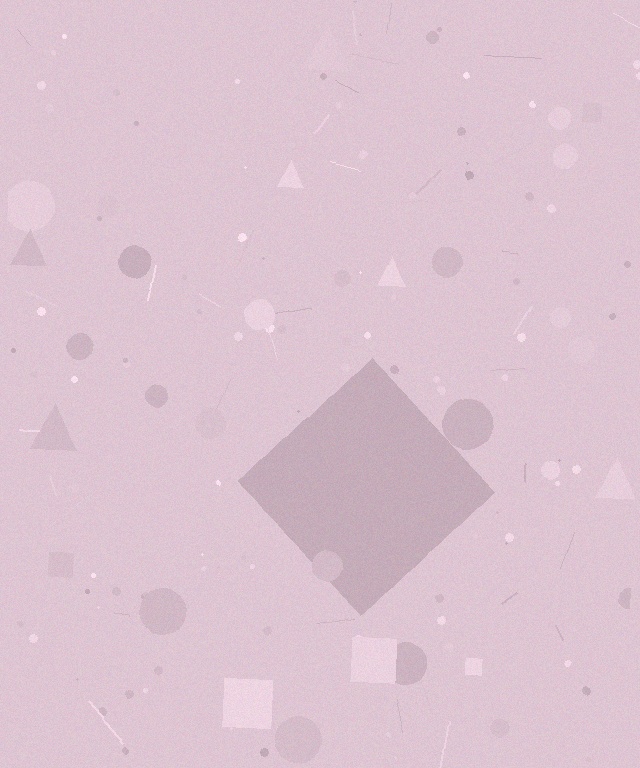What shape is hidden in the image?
A diamond is hidden in the image.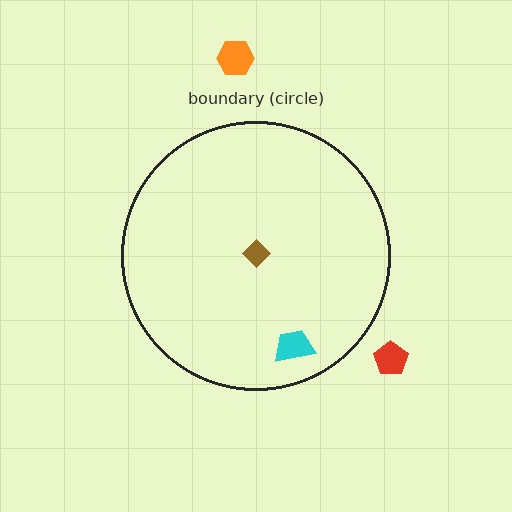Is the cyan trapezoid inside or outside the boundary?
Inside.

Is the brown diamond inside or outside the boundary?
Inside.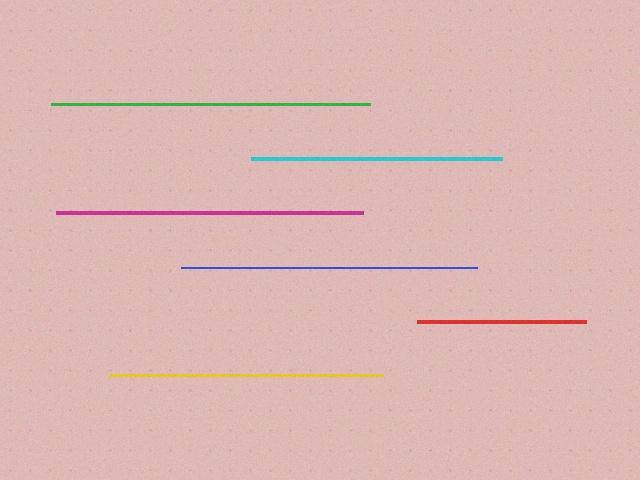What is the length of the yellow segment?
The yellow segment is approximately 274 pixels long.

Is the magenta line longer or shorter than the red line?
The magenta line is longer than the red line.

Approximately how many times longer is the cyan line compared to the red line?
The cyan line is approximately 1.5 times the length of the red line.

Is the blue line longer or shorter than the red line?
The blue line is longer than the red line.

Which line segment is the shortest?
The red line is the shortest at approximately 170 pixels.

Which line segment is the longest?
The green line is the longest at approximately 319 pixels.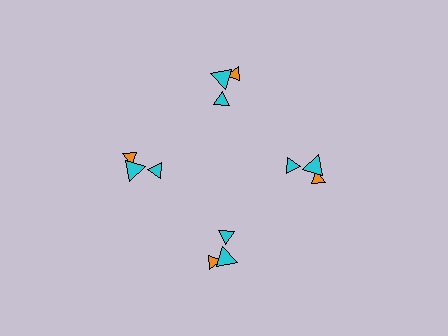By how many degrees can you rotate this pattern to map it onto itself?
The pattern maps onto itself every 90 degrees of rotation.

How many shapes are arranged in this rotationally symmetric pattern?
There are 12 shapes, arranged in 4 groups of 3.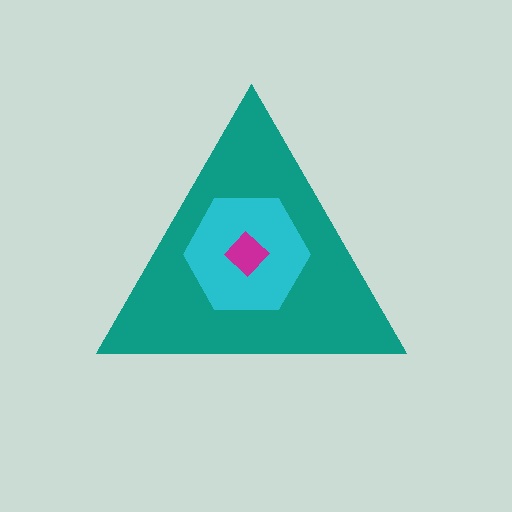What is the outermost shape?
The teal triangle.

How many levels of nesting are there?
3.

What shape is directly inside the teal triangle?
The cyan hexagon.